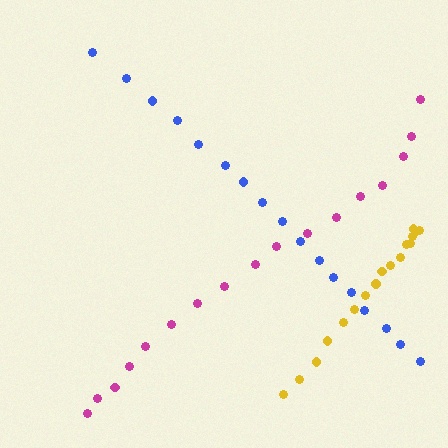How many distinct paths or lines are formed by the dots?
There are 3 distinct paths.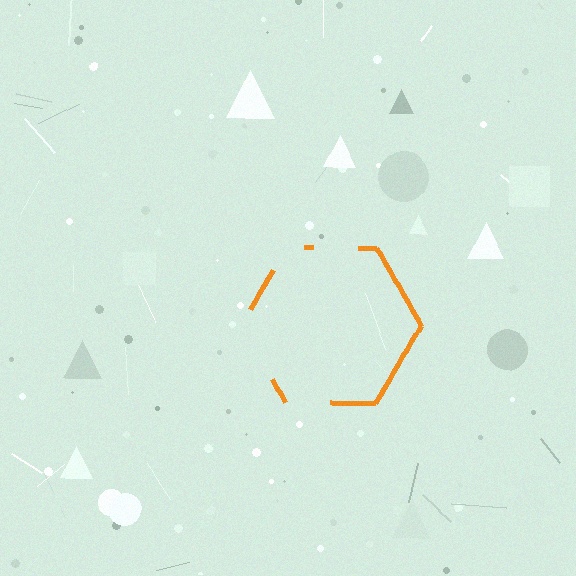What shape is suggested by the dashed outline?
The dashed outline suggests a hexagon.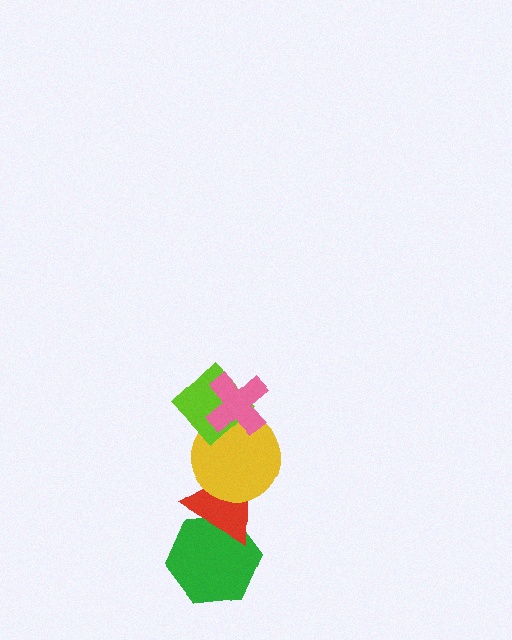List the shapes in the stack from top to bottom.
From top to bottom: the pink cross, the lime diamond, the yellow circle, the red triangle, the green hexagon.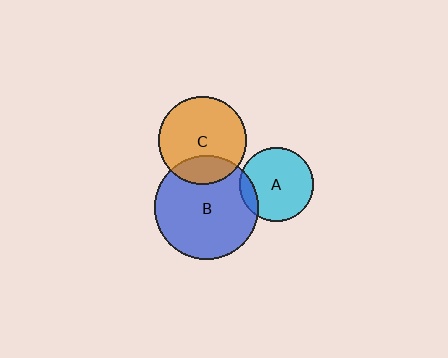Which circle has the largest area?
Circle B (blue).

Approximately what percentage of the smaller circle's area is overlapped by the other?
Approximately 20%.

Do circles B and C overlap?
Yes.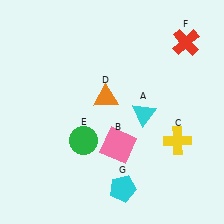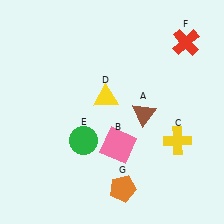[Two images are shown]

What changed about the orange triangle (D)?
In Image 1, D is orange. In Image 2, it changed to yellow.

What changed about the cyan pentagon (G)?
In Image 1, G is cyan. In Image 2, it changed to orange.